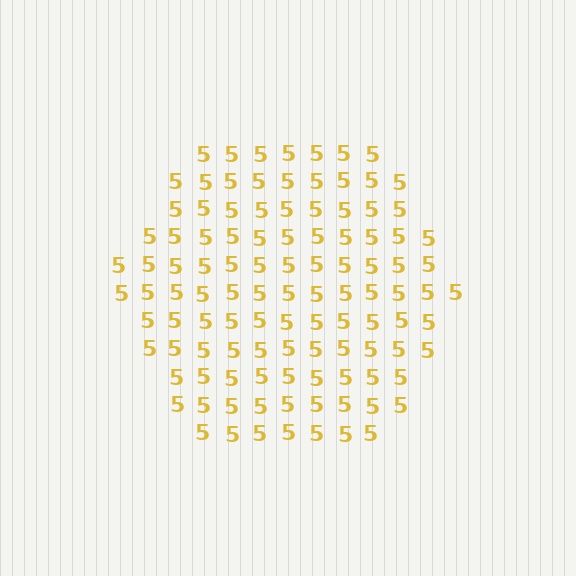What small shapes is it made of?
It is made of small digit 5's.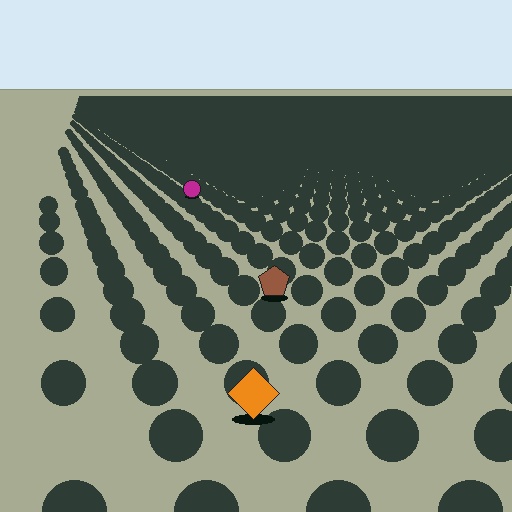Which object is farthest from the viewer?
The magenta circle is farthest from the viewer. It appears smaller and the ground texture around it is denser.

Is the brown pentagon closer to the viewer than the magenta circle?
Yes. The brown pentagon is closer — you can tell from the texture gradient: the ground texture is coarser near it.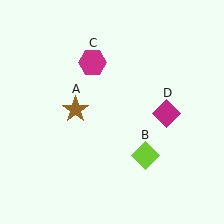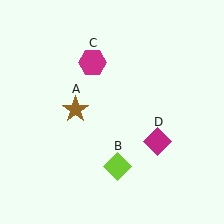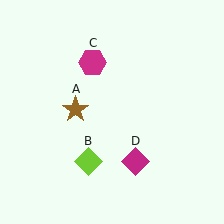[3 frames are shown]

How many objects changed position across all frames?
2 objects changed position: lime diamond (object B), magenta diamond (object D).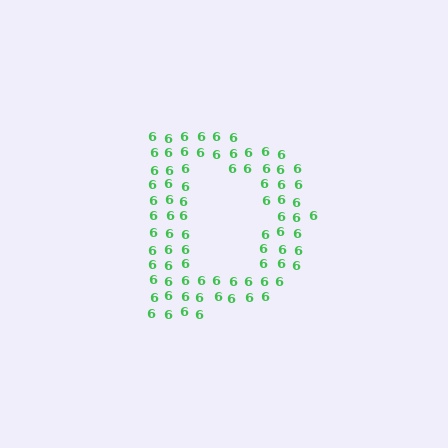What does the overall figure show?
The overall figure shows the letter D.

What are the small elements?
The small elements are digit 6's.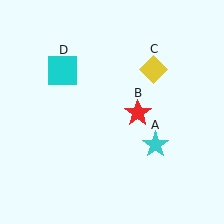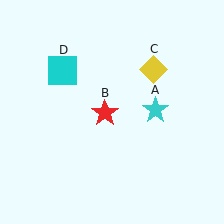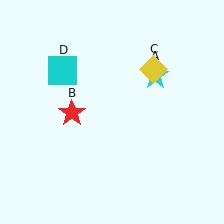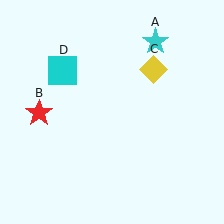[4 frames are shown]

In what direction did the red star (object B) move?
The red star (object B) moved left.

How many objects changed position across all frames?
2 objects changed position: cyan star (object A), red star (object B).